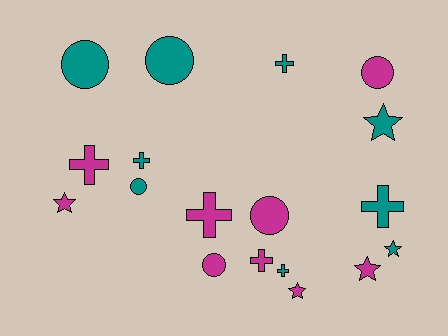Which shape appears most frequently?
Cross, with 7 objects.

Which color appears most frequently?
Teal, with 9 objects.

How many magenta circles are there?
There are 3 magenta circles.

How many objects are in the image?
There are 18 objects.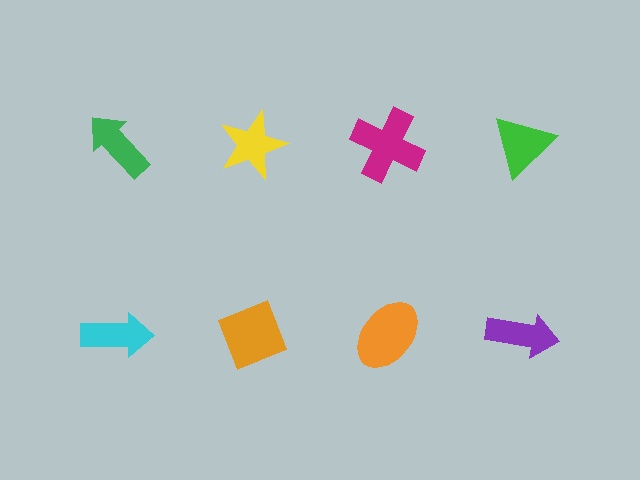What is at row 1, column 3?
A magenta cross.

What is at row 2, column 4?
A purple arrow.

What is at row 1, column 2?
A yellow star.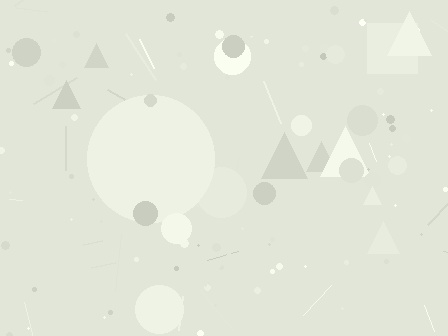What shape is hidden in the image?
A circle is hidden in the image.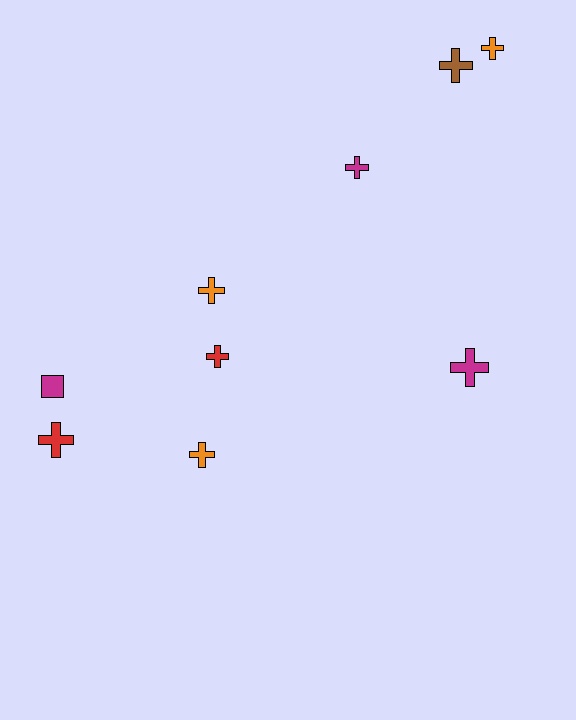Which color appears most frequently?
Magenta, with 3 objects.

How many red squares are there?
There are no red squares.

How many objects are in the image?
There are 9 objects.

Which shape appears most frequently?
Cross, with 8 objects.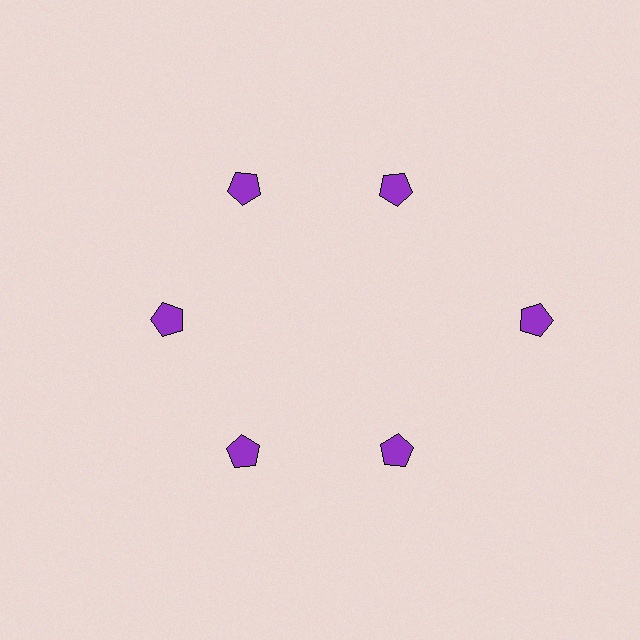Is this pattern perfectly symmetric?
No. The 6 purple pentagons are arranged in a ring, but one element near the 3 o'clock position is pushed outward from the center, breaking the 6-fold rotational symmetry.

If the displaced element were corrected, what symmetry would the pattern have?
It would have 6-fold rotational symmetry — the pattern would map onto itself every 60 degrees.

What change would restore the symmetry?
The symmetry would be restored by moving it inward, back onto the ring so that all 6 pentagons sit at equal angles and equal distance from the center.